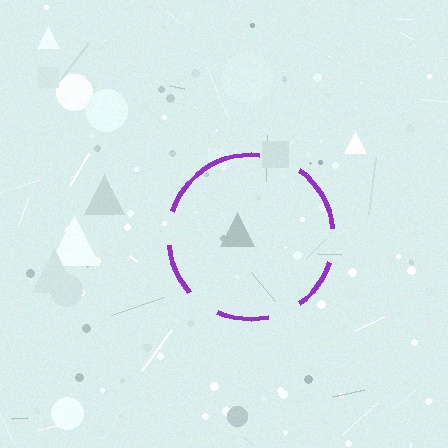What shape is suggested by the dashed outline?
The dashed outline suggests a circle.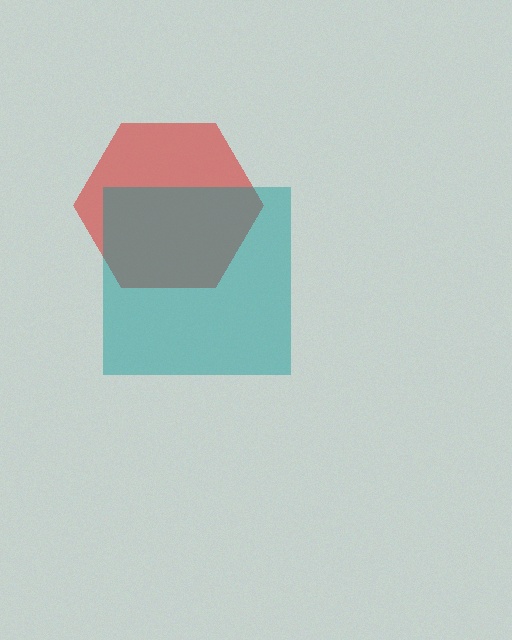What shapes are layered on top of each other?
The layered shapes are: a red hexagon, a teal square.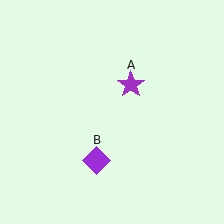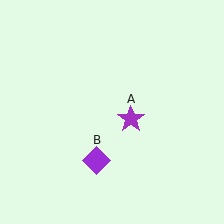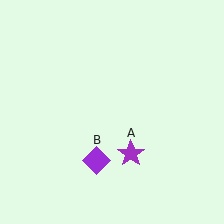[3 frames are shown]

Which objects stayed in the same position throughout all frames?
Purple diamond (object B) remained stationary.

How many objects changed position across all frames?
1 object changed position: purple star (object A).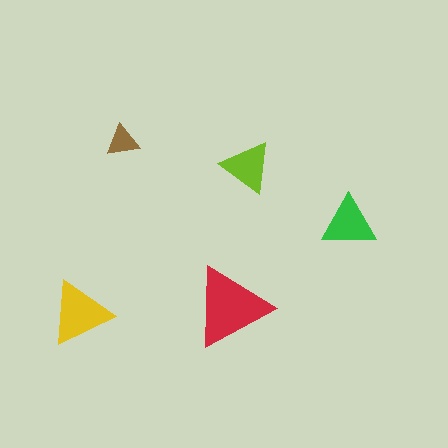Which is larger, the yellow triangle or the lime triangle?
The yellow one.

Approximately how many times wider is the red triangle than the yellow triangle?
About 1.5 times wider.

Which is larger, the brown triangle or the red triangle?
The red one.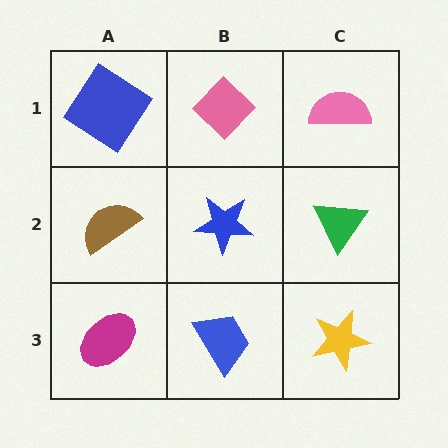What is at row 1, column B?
A pink diamond.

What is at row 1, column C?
A pink semicircle.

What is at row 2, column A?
A brown semicircle.